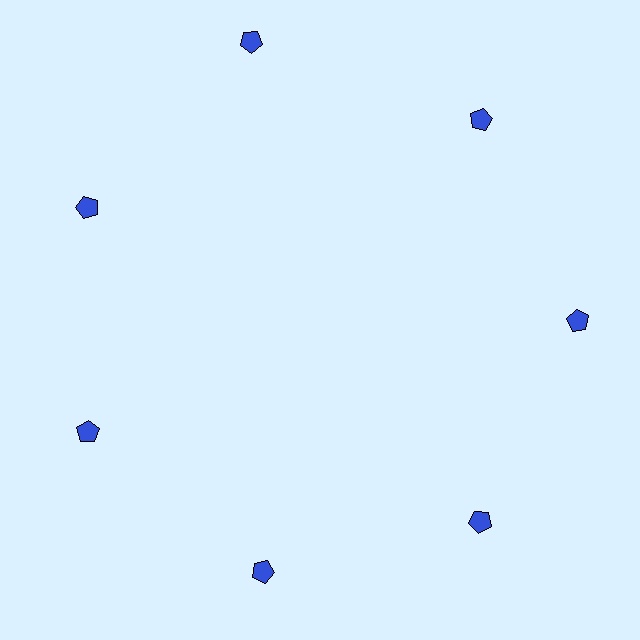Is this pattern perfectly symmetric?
No. The 7 blue pentagons are arranged in a ring, but one element near the 12 o'clock position is pushed outward from the center, breaking the 7-fold rotational symmetry.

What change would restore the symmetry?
The symmetry would be restored by moving it inward, back onto the ring so that all 7 pentagons sit at equal angles and equal distance from the center.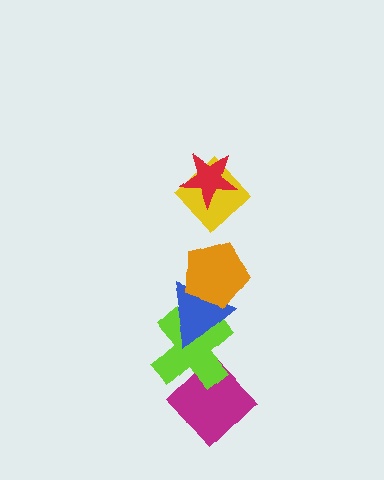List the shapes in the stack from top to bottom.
From top to bottom: the red star, the yellow diamond, the orange pentagon, the blue triangle, the lime cross, the magenta diamond.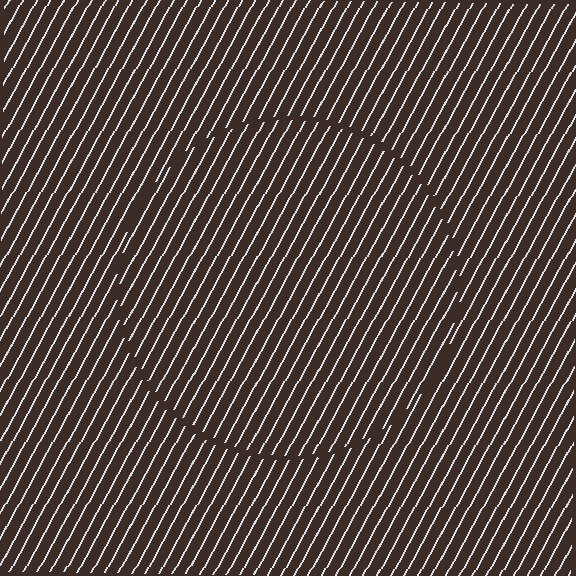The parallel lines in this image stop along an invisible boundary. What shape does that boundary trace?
An illusory circle. The interior of the shape contains the same grating, shifted by half a period — the contour is defined by the phase discontinuity where line-ends from the inner and outer gratings abut.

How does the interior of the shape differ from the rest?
The interior of the shape contains the same grating, shifted by half a period — the contour is defined by the phase discontinuity where line-ends from the inner and outer gratings abut.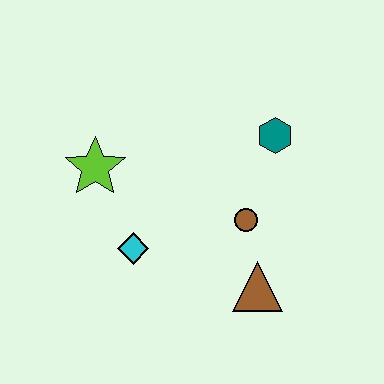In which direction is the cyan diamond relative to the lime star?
The cyan diamond is below the lime star.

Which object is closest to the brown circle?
The brown triangle is closest to the brown circle.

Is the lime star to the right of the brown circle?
No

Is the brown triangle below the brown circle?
Yes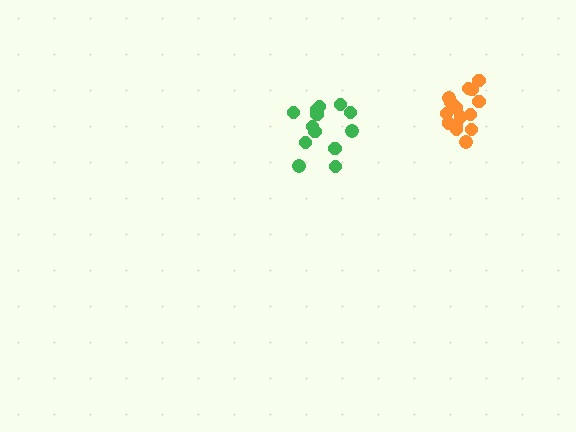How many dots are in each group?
Group 1: 13 dots, Group 2: 15 dots (28 total).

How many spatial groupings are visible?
There are 2 spatial groupings.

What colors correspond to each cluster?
The clusters are colored: green, orange.